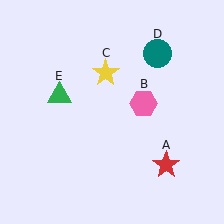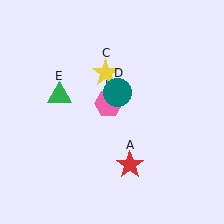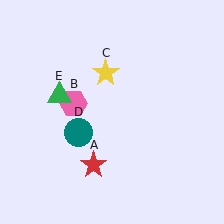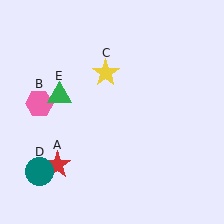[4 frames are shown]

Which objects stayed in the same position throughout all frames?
Yellow star (object C) and green triangle (object E) remained stationary.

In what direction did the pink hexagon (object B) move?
The pink hexagon (object B) moved left.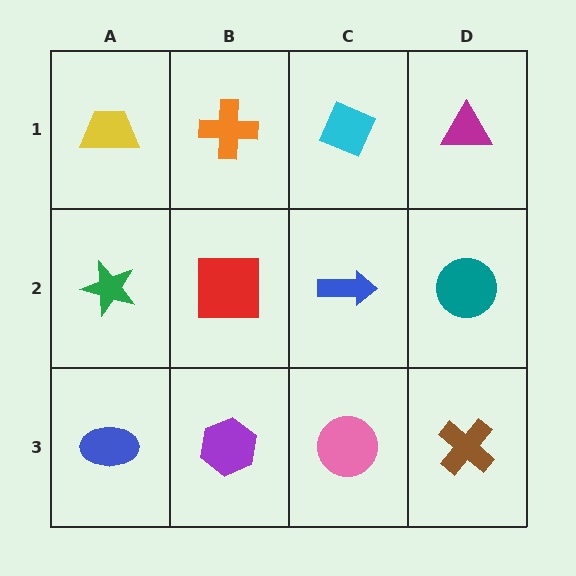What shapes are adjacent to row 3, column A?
A green star (row 2, column A), a purple hexagon (row 3, column B).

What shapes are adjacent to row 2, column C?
A cyan diamond (row 1, column C), a pink circle (row 3, column C), a red square (row 2, column B), a teal circle (row 2, column D).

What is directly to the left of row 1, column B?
A yellow trapezoid.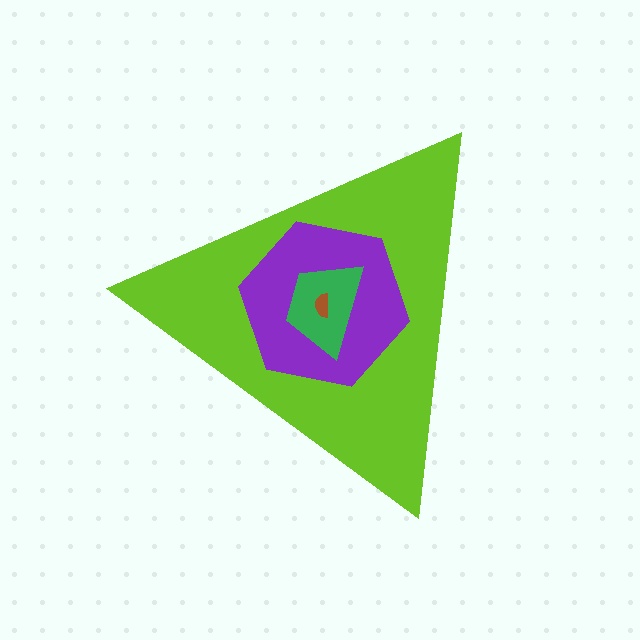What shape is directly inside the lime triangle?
The purple hexagon.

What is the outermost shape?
The lime triangle.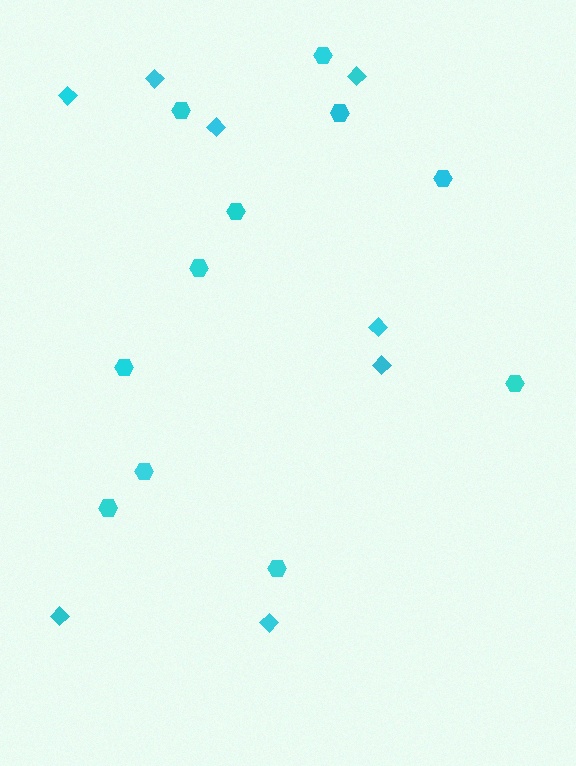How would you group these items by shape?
There are 2 groups: one group of hexagons (11) and one group of diamonds (8).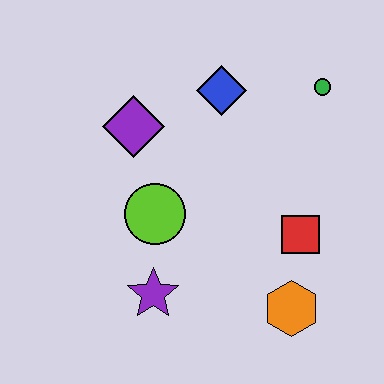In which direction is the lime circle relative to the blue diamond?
The lime circle is below the blue diamond.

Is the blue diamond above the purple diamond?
Yes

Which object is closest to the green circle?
The blue diamond is closest to the green circle.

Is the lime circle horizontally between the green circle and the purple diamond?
Yes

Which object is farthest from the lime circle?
The green circle is farthest from the lime circle.